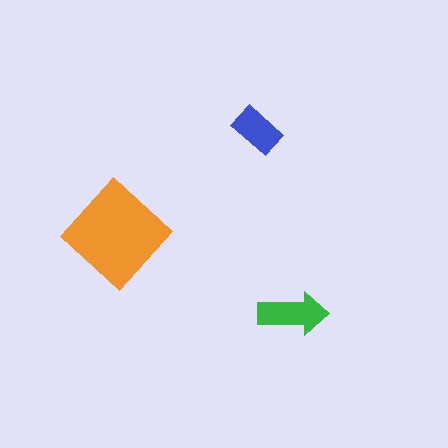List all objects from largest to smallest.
The orange diamond, the green arrow, the blue rectangle.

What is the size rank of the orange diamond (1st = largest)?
1st.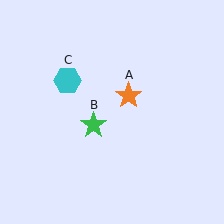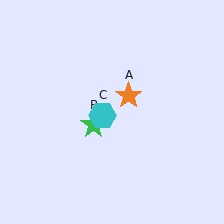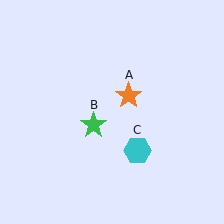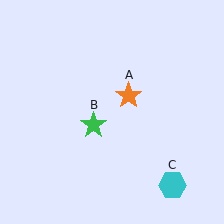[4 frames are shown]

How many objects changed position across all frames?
1 object changed position: cyan hexagon (object C).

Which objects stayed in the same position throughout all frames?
Orange star (object A) and green star (object B) remained stationary.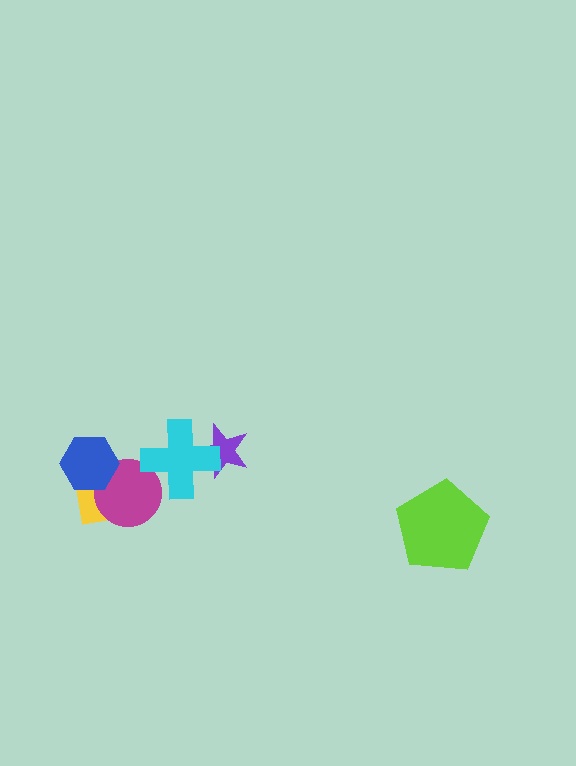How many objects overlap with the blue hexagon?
2 objects overlap with the blue hexagon.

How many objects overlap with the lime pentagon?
0 objects overlap with the lime pentagon.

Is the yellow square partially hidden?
Yes, it is partially covered by another shape.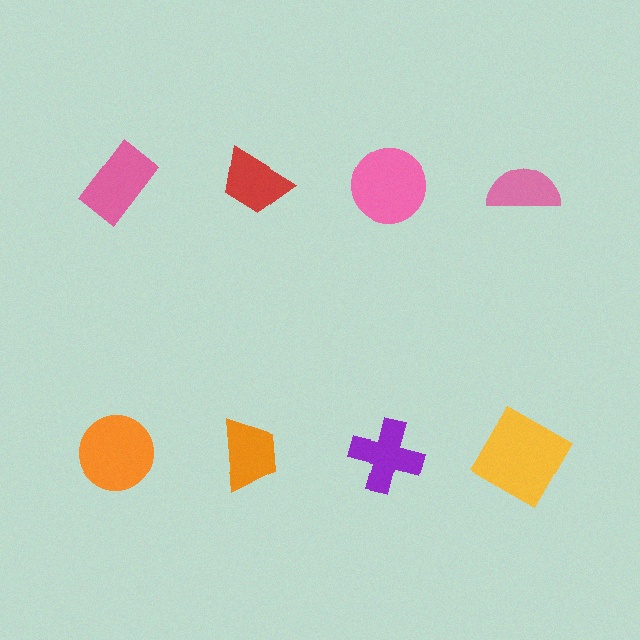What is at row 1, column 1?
A pink rectangle.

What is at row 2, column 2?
An orange trapezoid.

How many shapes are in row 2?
4 shapes.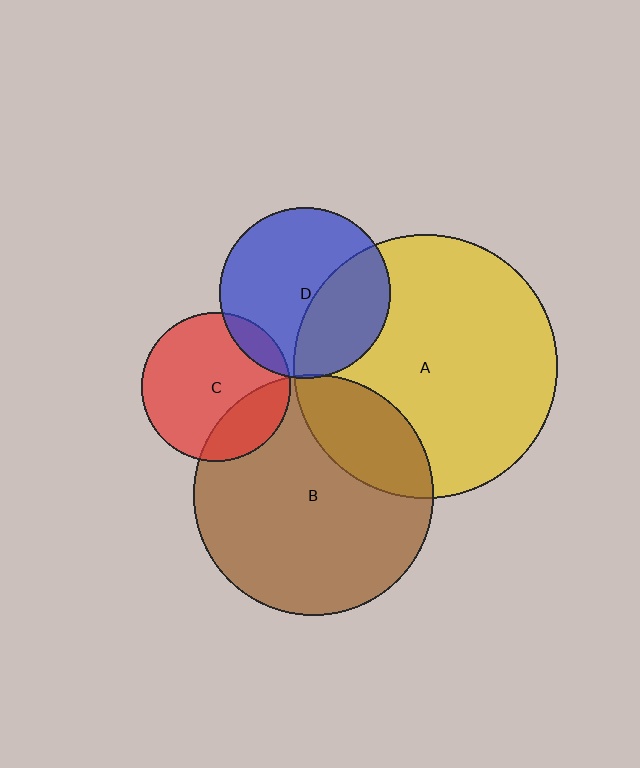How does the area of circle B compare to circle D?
Approximately 2.0 times.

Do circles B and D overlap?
Yes.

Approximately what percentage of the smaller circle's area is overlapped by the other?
Approximately 5%.